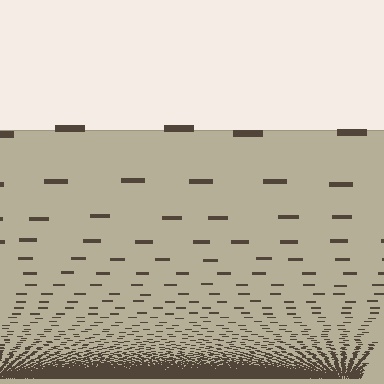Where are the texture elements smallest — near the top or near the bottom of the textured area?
Near the bottom.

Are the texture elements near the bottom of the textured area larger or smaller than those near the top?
Smaller. The gradient is inverted — elements near the bottom are smaller and denser.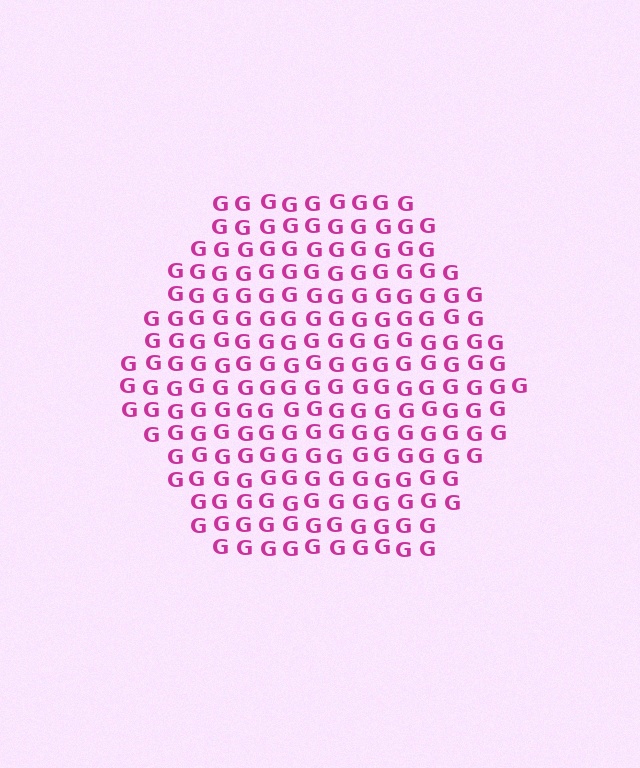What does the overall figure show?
The overall figure shows a hexagon.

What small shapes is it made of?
It is made of small letter G's.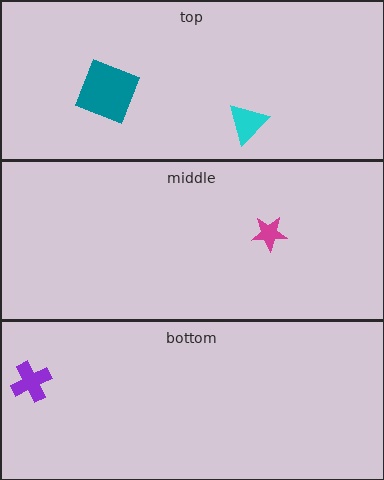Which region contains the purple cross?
The bottom region.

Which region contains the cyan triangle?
The top region.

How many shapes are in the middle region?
1.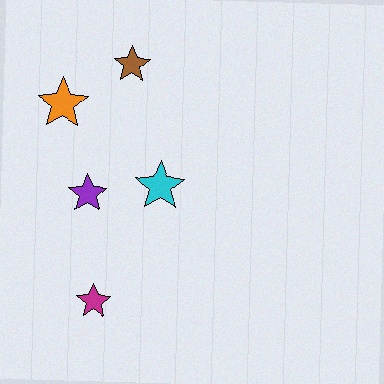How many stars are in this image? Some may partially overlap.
There are 5 stars.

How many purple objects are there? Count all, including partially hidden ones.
There is 1 purple object.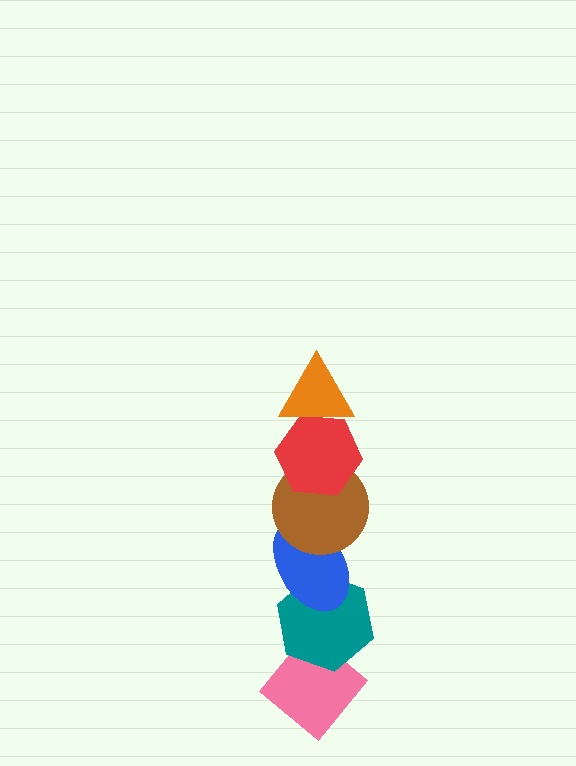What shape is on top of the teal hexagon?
The blue ellipse is on top of the teal hexagon.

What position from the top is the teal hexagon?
The teal hexagon is 5th from the top.